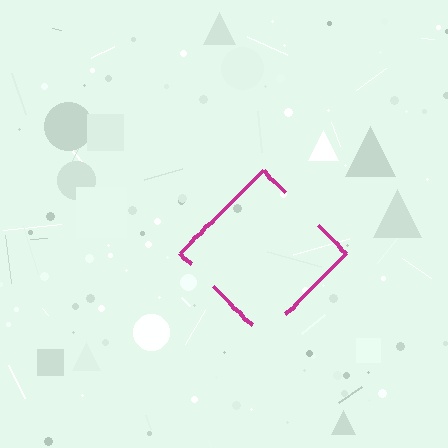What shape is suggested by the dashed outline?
The dashed outline suggests a diamond.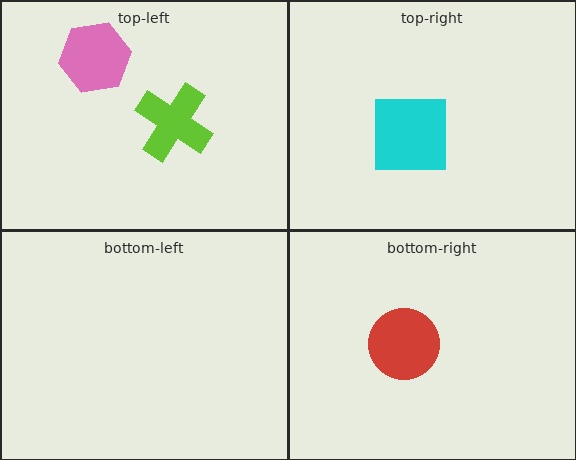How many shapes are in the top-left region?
2.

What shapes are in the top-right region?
The cyan square.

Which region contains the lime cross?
The top-left region.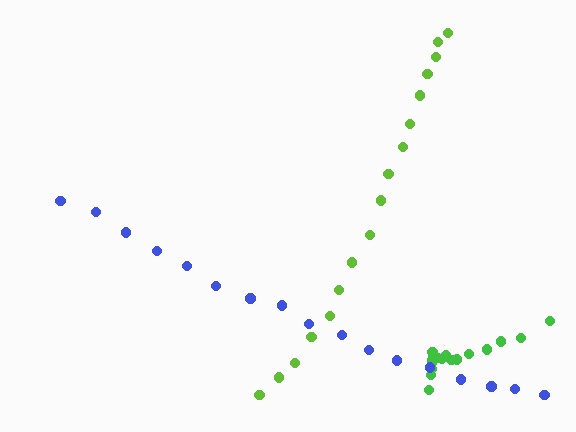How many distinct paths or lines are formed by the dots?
There are 3 distinct paths.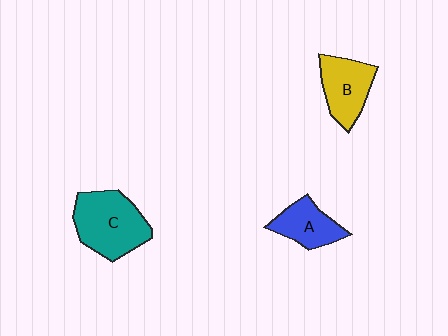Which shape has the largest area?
Shape C (teal).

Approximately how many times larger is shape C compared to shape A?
Approximately 1.7 times.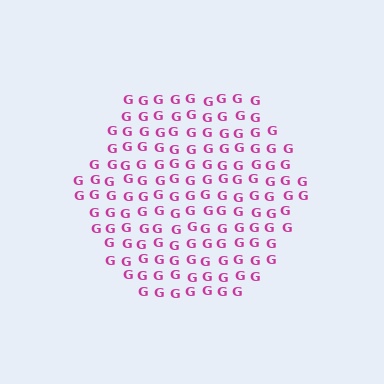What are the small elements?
The small elements are letter G's.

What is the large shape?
The large shape is a hexagon.